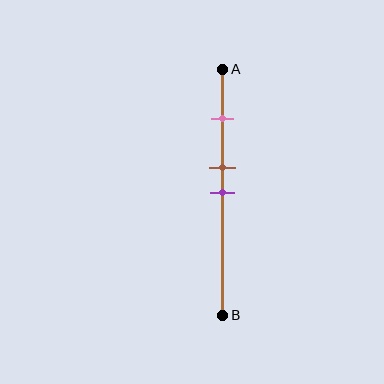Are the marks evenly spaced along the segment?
No, the marks are not evenly spaced.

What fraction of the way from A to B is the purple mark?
The purple mark is approximately 50% (0.5) of the way from A to B.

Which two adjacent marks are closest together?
The brown and purple marks are the closest adjacent pair.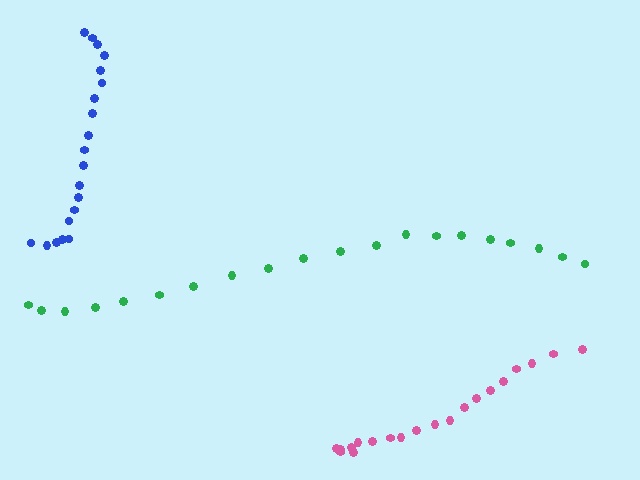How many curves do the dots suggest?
There are 3 distinct paths.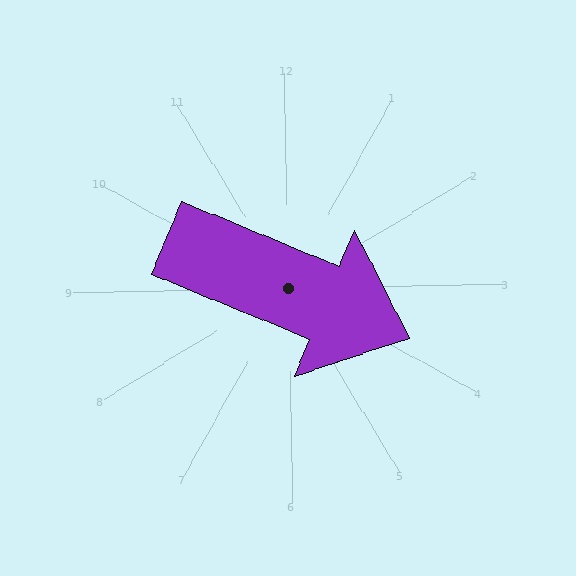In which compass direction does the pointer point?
Southeast.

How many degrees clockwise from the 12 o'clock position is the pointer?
Approximately 114 degrees.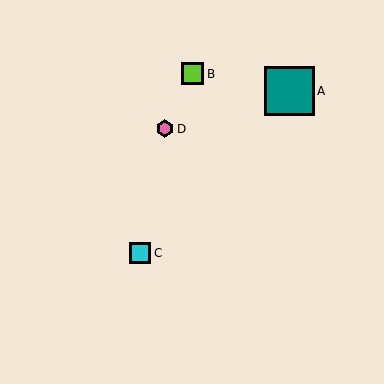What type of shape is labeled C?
Shape C is a cyan square.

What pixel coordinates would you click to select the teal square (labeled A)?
Click at (290, 91) to select the teal square A.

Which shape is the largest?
The teal square (labeled A) is the largest.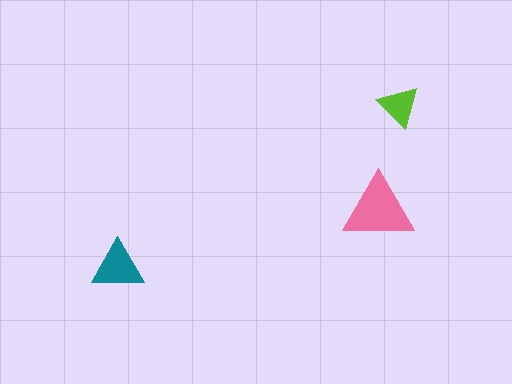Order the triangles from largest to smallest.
the pink one, the teal one, the lime one.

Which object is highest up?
The lime triangle is topmost.